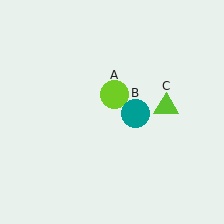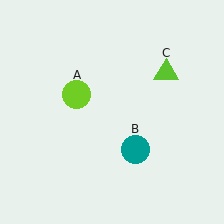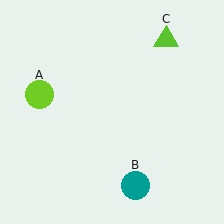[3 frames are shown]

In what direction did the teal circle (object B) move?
The teal circle (object B) moved down.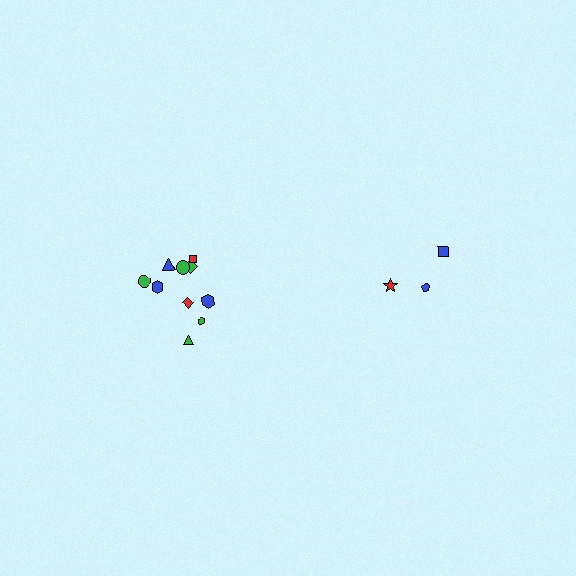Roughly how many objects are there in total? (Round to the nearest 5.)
Roughly 15 objects in total.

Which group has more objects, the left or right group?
The left group.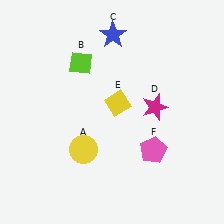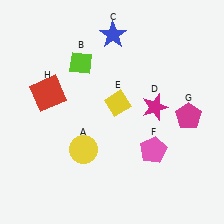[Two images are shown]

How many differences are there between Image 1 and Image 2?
There are 2 differences between the two images.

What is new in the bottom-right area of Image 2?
A magenta pentagon (G) was added in the bottom-right area of Image 2.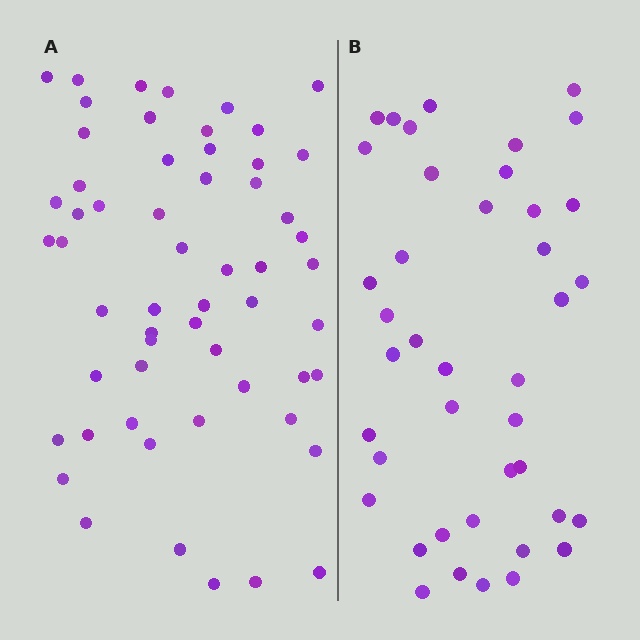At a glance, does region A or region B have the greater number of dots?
Region A (the left region) has more dots.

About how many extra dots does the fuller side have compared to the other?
Region A has approximately 15 more dots than region B.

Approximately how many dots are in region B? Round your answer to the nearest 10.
About 40 dots. (The exact count is 41, which rounds to 40.)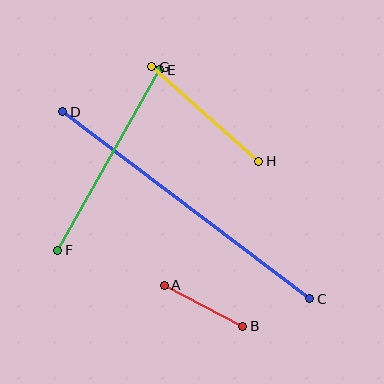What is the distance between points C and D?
The distance is approximately 310 pixels.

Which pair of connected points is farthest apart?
Points C and D are farthest apart.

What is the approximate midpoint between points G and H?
The midpoint is at approximately (205, 114) pixels.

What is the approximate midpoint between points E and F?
The midpoint is at approximately (109, 160) pixels.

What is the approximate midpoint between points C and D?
The midpoint is at approximately (186, 205) pixels.